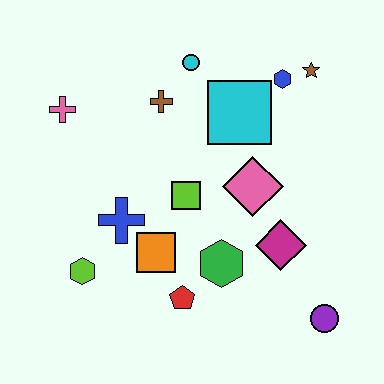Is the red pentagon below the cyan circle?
Yes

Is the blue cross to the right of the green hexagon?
No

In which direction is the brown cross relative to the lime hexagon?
The brown cross is above the lime hexagon.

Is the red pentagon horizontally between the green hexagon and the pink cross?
Yes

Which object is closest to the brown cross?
The cyan circle is closest to the brown cross.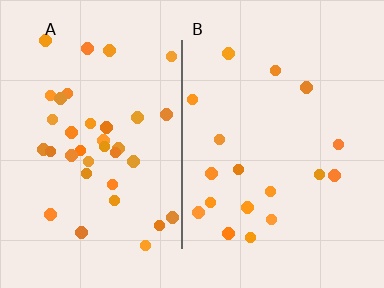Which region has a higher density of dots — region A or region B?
A (the left).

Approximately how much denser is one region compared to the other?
Approximately 2.1× — region A over region B.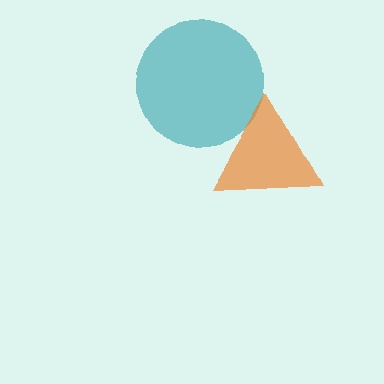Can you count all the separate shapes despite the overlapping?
Yes, there are 2 separate shapes.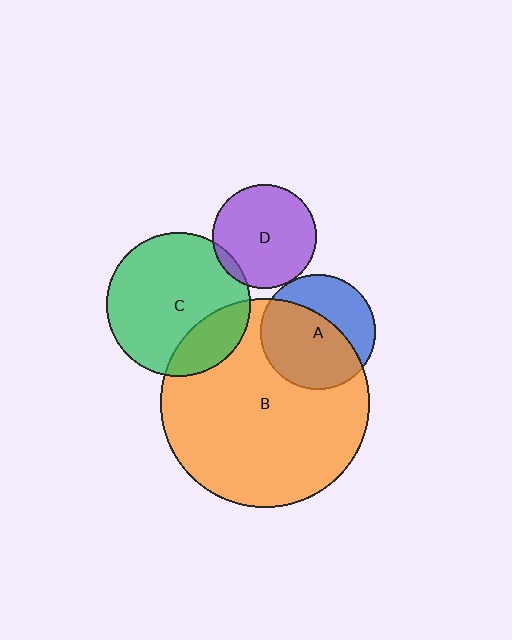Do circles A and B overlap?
Yes.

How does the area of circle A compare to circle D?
Approximately 1.2 times.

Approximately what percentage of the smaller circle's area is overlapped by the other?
Approximately 60%.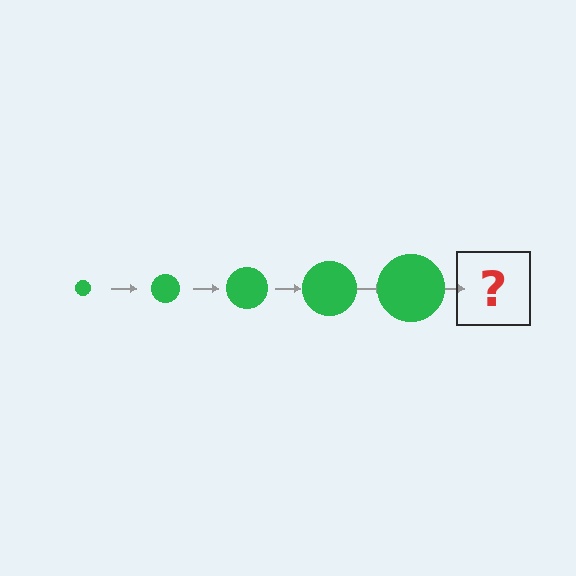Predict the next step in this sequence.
The next step is a green circle, larger than the previous one.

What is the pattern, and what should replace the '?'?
The pattern is that the circle gets progressively larger each step. The '?' should be a green circle, larger than the previous one.